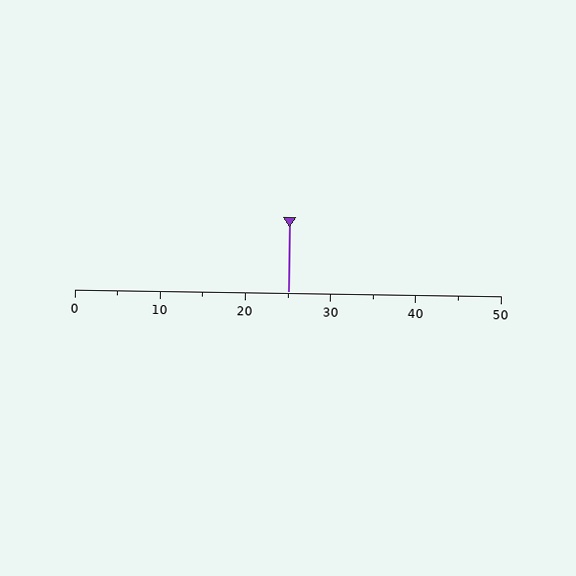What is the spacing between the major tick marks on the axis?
The major ticks are spaced 10 apart.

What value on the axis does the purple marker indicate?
The marker indicates approximately 25.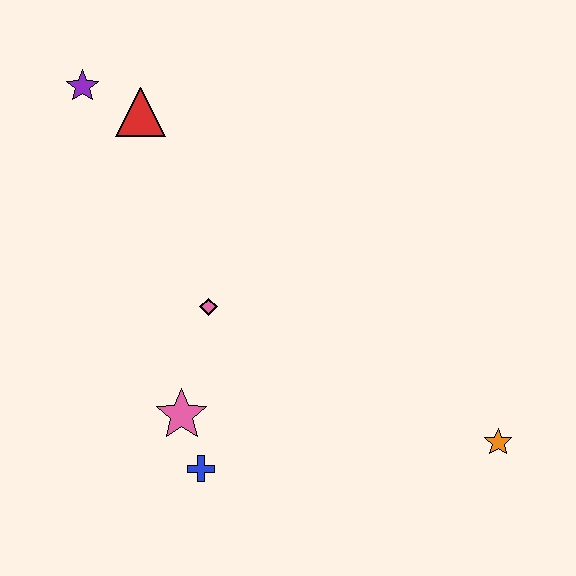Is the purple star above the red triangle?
Yes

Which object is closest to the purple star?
The red triangle is closest to the purple star.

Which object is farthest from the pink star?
The purple star is farthest from the pink star.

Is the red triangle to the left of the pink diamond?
Yes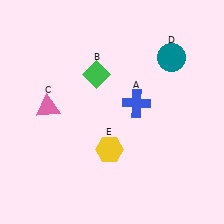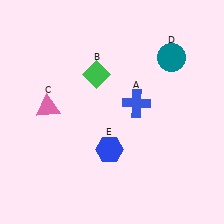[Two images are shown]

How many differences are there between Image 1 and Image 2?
There is 1 difference between the two images.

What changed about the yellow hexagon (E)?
In Image 1, E is yellow. In Image 2, it changed to blue.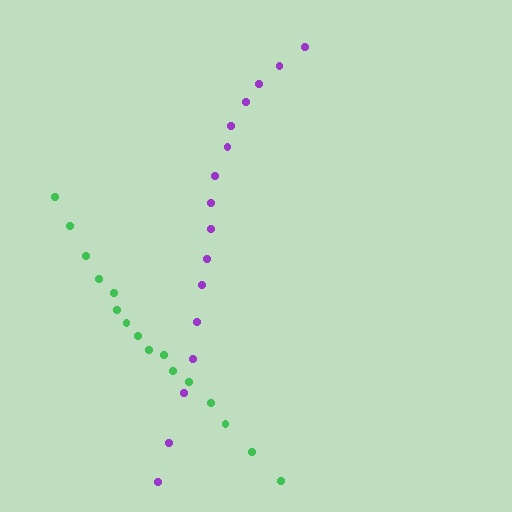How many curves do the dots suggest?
There are 2 distinct paths.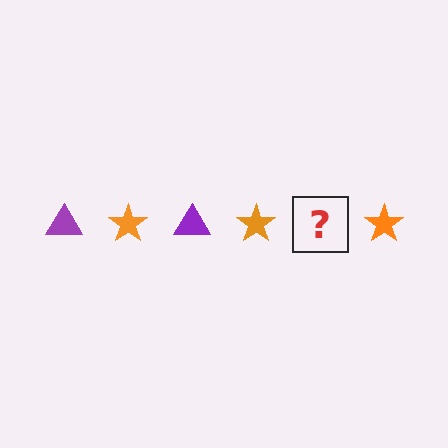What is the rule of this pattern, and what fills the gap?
The rule is that the pattern alternates between purple triangle and orange star. The gap should be filled with a purple triangle.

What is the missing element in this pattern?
The missing element is a purple triangle.